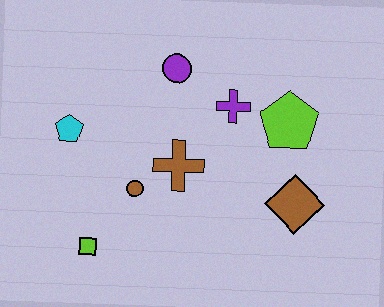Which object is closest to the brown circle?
The brown cross is closest to the brown circle.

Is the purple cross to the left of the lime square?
No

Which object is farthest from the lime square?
The lime pentagon is farthest from the lime square.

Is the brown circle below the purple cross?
Yes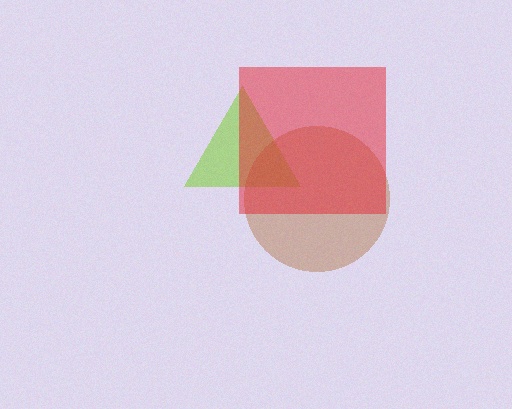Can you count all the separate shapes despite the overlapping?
Yes, there are 3 separate shapes.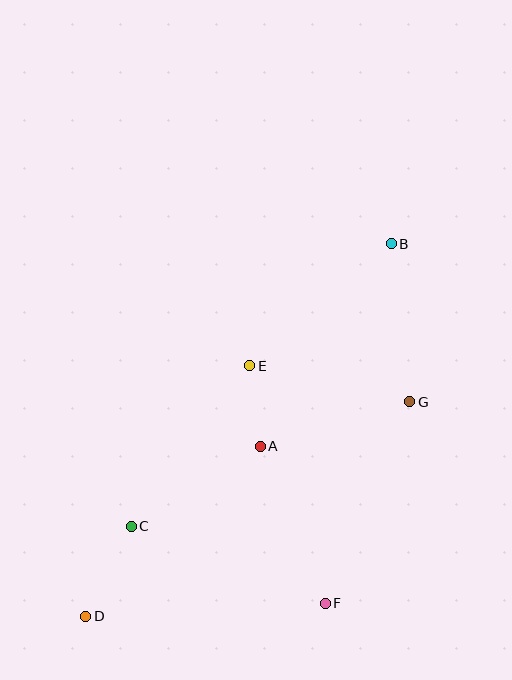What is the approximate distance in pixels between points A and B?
The distance between A and B is approximately 241 pixels.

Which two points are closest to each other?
Points A and E are closest to each other.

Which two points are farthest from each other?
Points B and D are farthest from each other.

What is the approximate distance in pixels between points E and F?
The distance between E and F is approximately 249 pixels.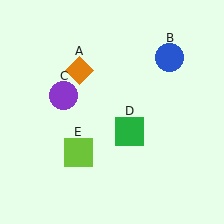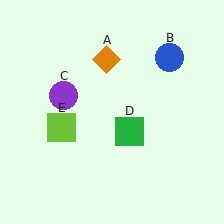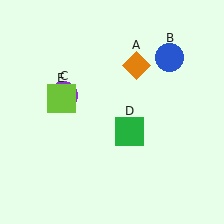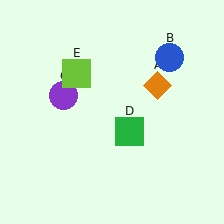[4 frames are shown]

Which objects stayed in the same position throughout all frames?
Blue circle (object B) and purple circle (object C) and green square (object D) remained stationary.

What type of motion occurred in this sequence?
The orange diamond (object A), lime square (object E) rotated clockwise around the center of the scene.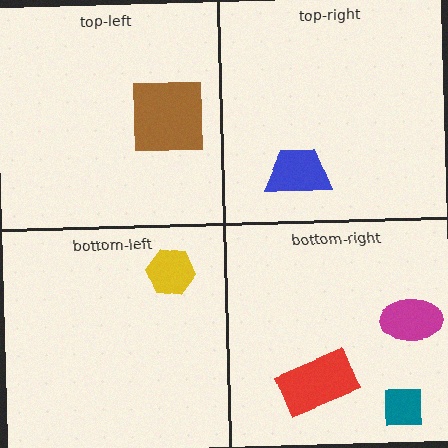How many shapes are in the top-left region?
1.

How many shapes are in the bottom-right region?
3.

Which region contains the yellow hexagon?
The bottom-left region.